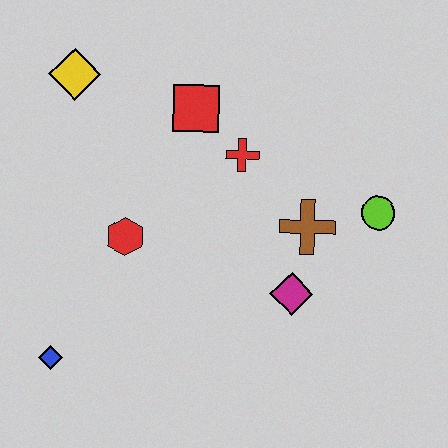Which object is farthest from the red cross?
The blue diamond is farthest from the red cross.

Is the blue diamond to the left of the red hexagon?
Yes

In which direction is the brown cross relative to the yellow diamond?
The brown cross is to the right of the yellow diamond.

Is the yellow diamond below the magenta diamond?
No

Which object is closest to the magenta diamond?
The brown cross is closest to the magenta diamond.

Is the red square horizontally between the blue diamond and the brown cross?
Yes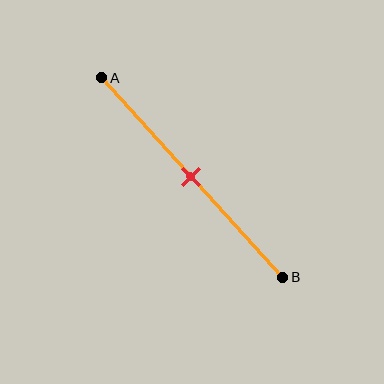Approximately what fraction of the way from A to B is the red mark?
The red mark is approximately 50% of the way from A to B.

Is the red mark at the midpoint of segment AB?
Yes, the mark is approximately at the midpoint.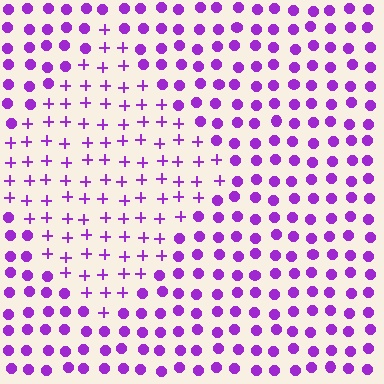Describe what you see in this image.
The image is filled with small purple elements arranged in a uniform grid. A diamond-shaped region contains plus signs, while the surrounding area contains circles. The boundary is defined purely by the change in element shape.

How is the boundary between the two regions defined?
The boundary is defined by a change in element shape: plus signs inside vs. circles outside. All elements share the same color and spacing.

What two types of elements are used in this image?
The image uses plus signs inside the diamond region and circles outside it.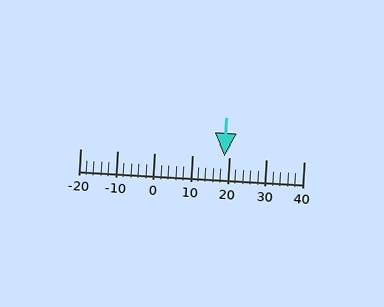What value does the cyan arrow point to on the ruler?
The cyan arrow points to approximately 19.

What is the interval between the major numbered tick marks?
The major tick marks are spaced 10 units apart.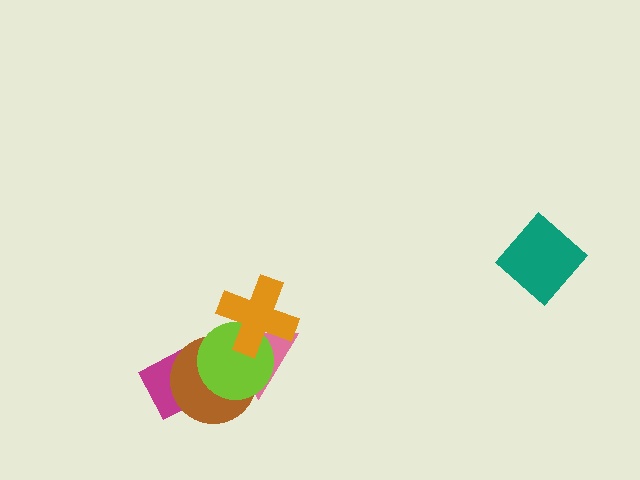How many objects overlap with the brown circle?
3 objects overlap with the brown circle.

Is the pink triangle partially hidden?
Yes, it is partially covered by another shape.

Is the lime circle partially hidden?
Yes, it is partially covered by another shape.